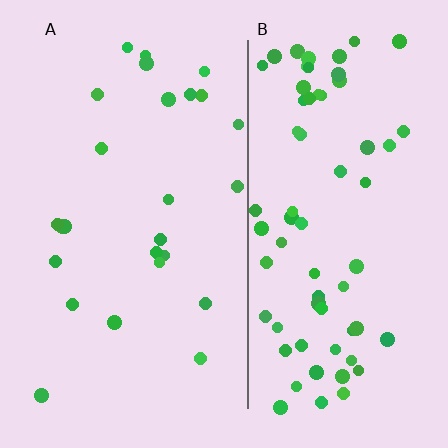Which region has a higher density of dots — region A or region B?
B (the right).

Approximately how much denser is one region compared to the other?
Approximately 2.7× — region B over region A.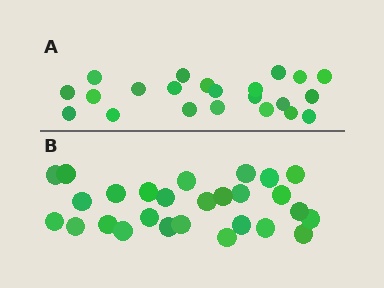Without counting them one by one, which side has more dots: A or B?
Region B (the bottom region) has more dots.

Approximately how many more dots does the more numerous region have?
Region B has about 5 more dots than region A.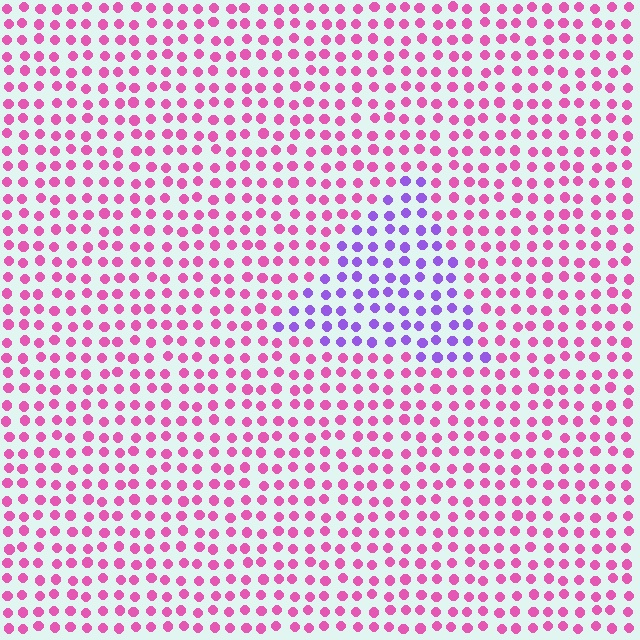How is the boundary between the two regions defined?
The boundary is defined purely by a slight shift in hue (about 53 degrees). Spacing, size, and orientation are identical on both sides.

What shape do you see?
I see a triangle.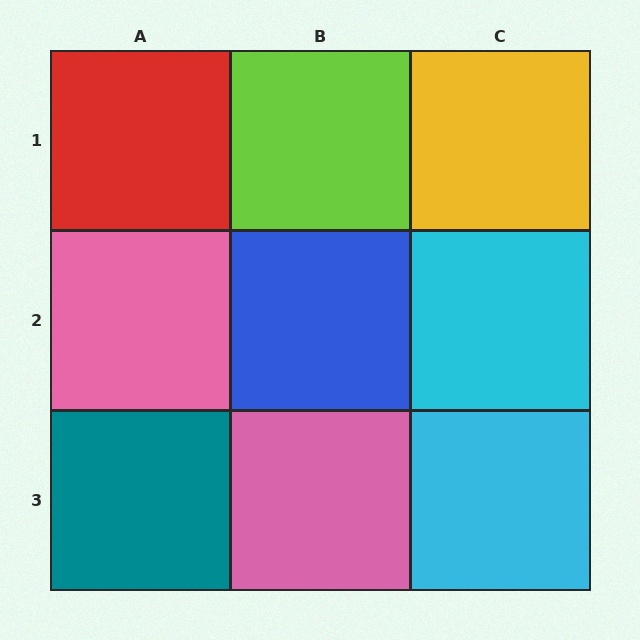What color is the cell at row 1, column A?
Red.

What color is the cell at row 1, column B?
Lime.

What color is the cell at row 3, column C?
Cyan.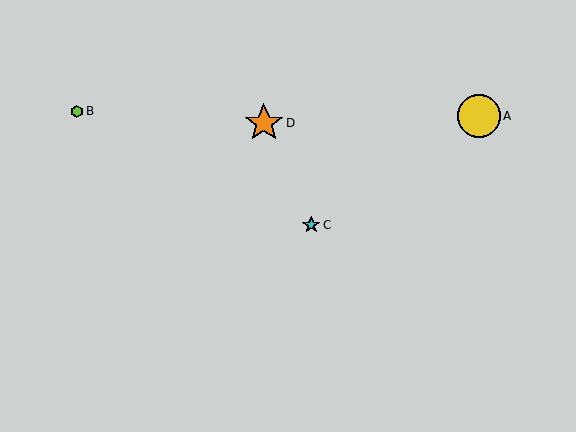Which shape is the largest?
The yellow circle (labeled A) is the largest.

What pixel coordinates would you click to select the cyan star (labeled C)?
Click at (311, 225) to select the cyan star C.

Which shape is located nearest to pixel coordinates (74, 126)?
The lime hexagon (labeled B) at (77, 111) is nearest to that location.